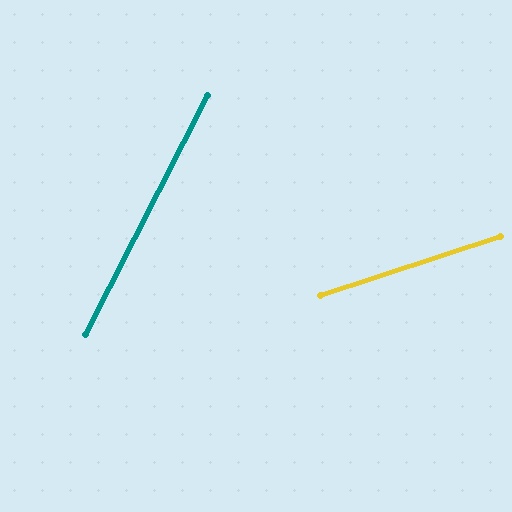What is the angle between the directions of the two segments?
Approximately 45 degrees.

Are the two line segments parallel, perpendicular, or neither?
Neither parallel nor perpendicular — they differ by about 45°.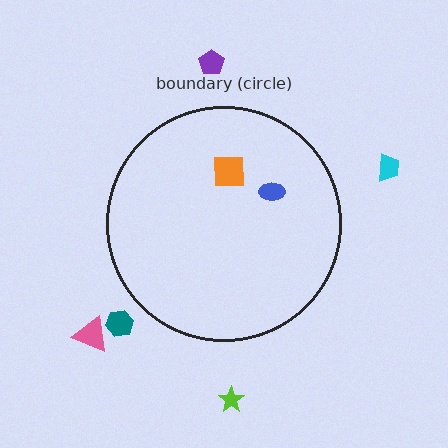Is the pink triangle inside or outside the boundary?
Outside.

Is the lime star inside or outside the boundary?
Outside.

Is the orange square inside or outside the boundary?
Inside.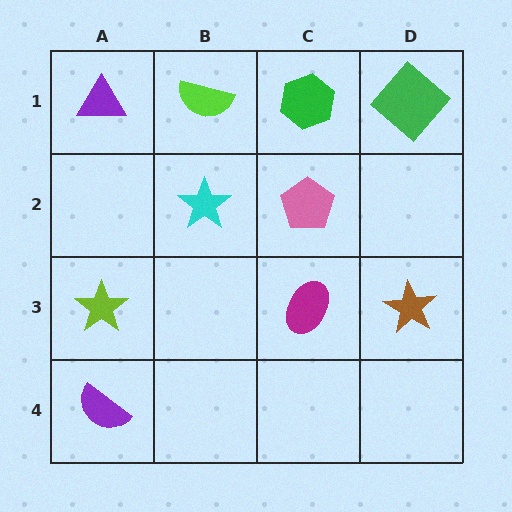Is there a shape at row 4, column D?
No, that cell is empty.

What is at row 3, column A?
A lime star.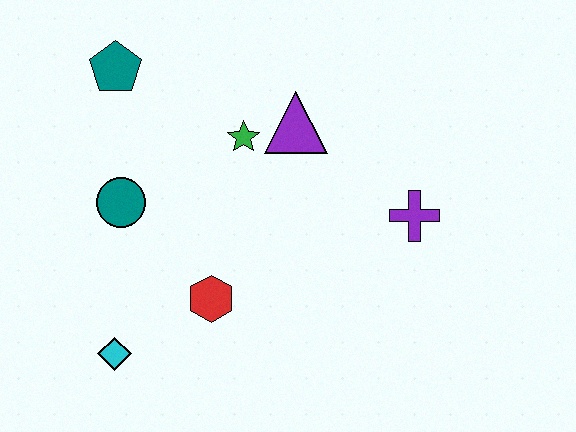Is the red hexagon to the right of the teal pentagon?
Yes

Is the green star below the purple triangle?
Yes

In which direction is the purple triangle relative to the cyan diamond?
The purple triangle is above the cyan diamond.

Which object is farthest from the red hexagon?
The teal pentagon is farthest from the red hexagon.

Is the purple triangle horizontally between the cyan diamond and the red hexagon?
No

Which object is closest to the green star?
The purple triangle is closest to the green star.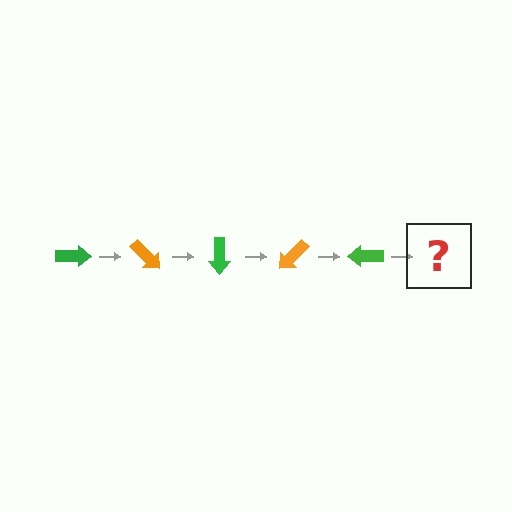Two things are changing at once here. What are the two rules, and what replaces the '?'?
The two rules are that it rotates 45 degrees each step and the color cycles through green and orange. The '?' should be an orange arrow, rotated 225 degrees from the start.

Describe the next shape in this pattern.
It should be an orange arrow, rotated 225 degrees from the start.